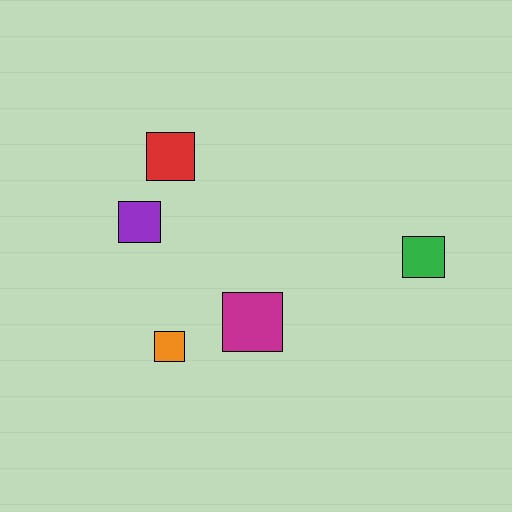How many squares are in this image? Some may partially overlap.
There are 5 squares.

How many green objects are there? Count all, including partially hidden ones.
There is 1 green object.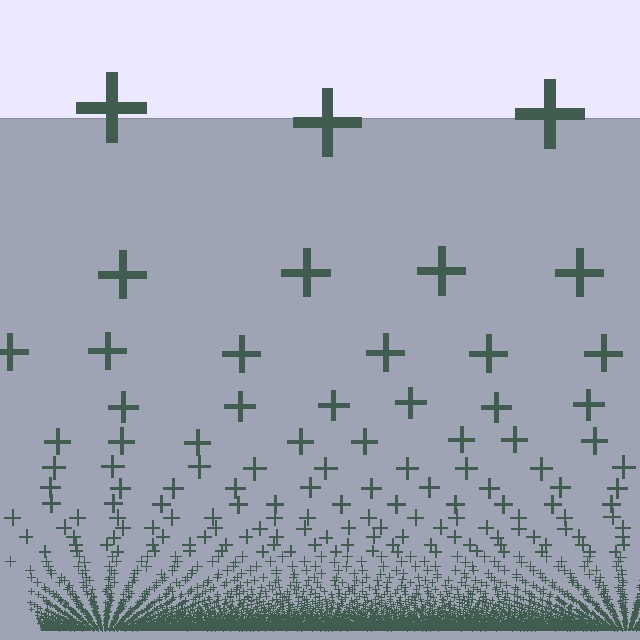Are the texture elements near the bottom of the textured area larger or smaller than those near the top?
Smaller. The gradient is inverted — elements near the bottom are smaller and denser.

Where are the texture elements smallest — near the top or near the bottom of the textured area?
Near the bottom.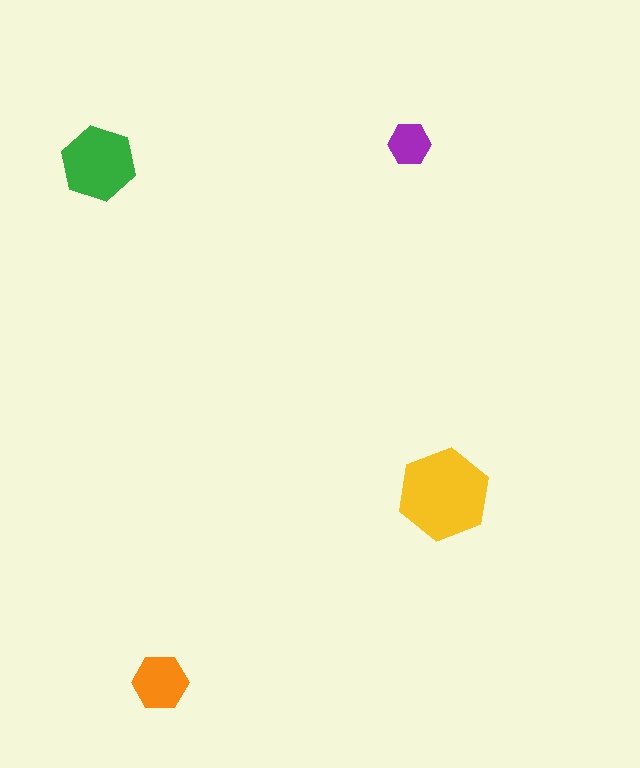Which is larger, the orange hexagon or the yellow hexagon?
The yellow one.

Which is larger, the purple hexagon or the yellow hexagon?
The yellow one.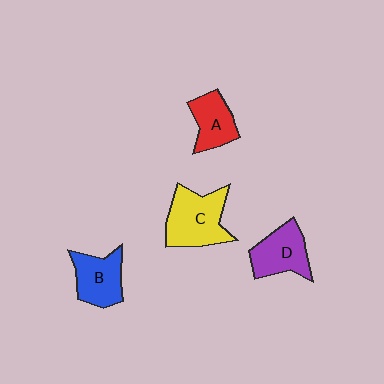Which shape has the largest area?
Shape C (yellow).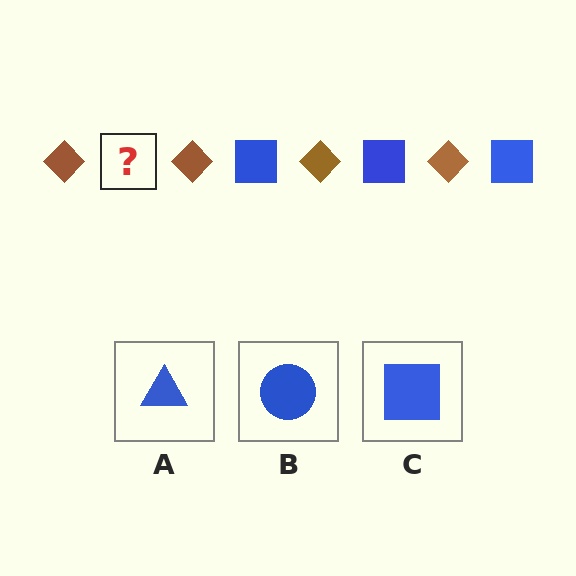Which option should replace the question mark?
Option C.